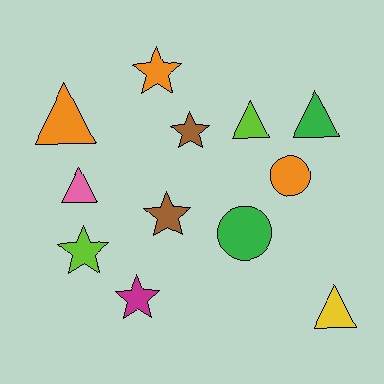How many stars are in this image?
There are 5 stars.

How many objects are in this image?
There are 12 objects.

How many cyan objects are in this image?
There are no cyan objects.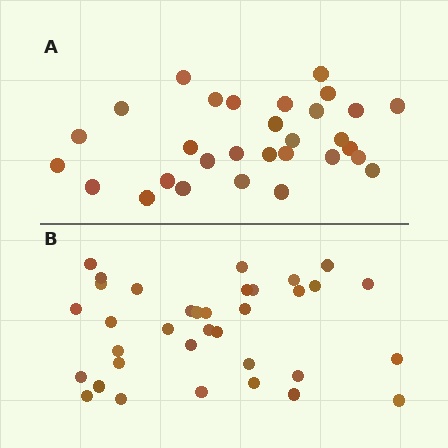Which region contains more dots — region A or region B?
Region B (the bottom region) has more dots.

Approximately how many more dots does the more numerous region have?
Region B has about 5 more dots than region A.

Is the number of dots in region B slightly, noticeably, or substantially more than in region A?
Region B has only slightly more — the two regions are fairly close. The ratio is roughly 1.2 to 1.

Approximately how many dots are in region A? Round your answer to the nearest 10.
About 30 dots.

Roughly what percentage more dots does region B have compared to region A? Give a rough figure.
About 15% more.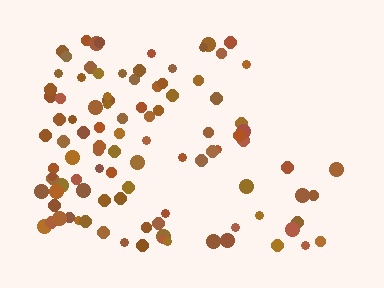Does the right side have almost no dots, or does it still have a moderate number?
Still a moderate number, just noticeably fewer than the left.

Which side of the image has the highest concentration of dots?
The left.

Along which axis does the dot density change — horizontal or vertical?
Horizontal.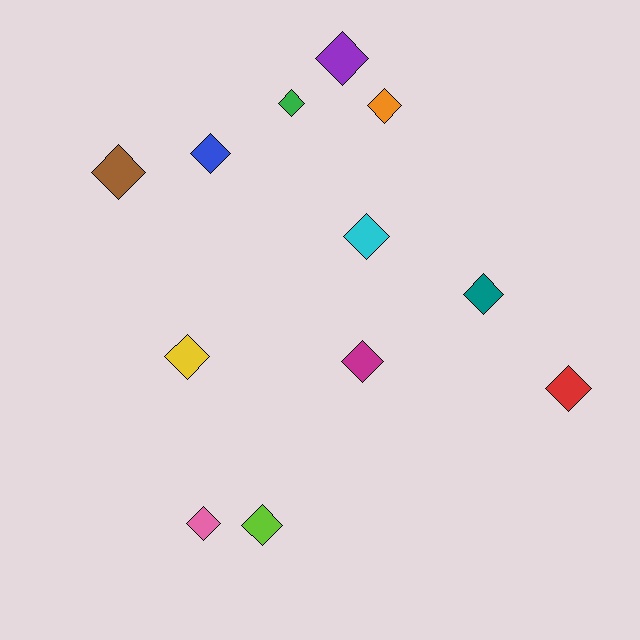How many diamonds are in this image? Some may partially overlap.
There are 12 diamonds.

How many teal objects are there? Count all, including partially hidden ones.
There is 1 teal object.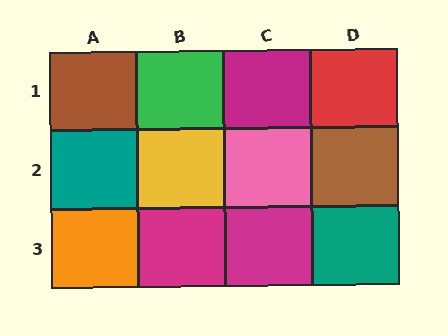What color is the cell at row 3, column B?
Magenta.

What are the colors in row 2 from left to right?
Teal, yellow, pink, brown.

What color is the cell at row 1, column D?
Red.